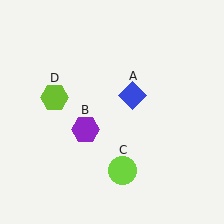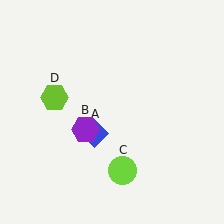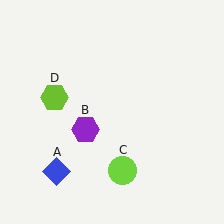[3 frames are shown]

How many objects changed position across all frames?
1 object changed position: blue diamond (object A).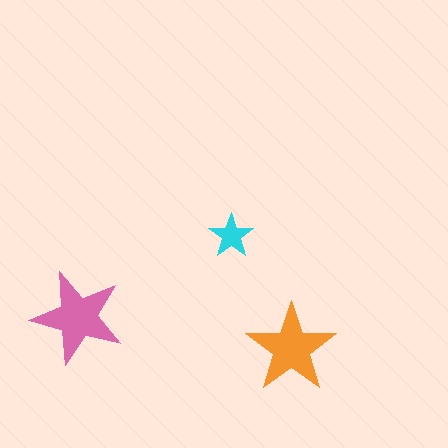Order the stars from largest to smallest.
the pink one, the orange one, the cyan one.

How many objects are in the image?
There are 3 objects in the image.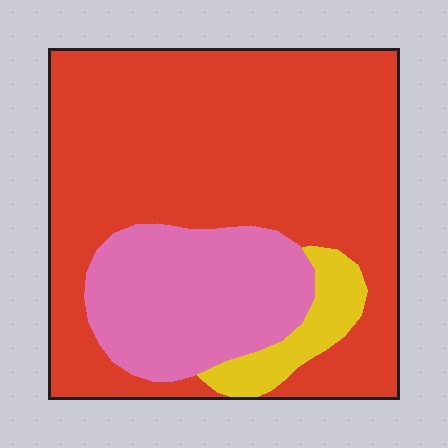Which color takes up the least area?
Yellow, at roughly 5%.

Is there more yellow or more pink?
Pink.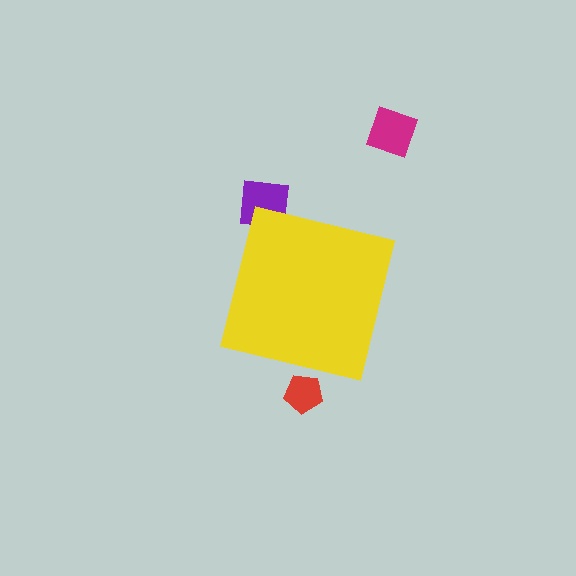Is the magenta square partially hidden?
No, the magenta square is fully visible.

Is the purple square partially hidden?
Yes, the purple square is partially hidden behind the yellow square.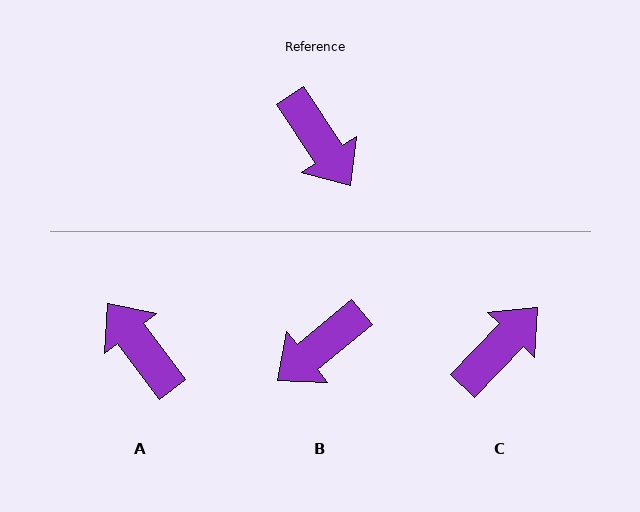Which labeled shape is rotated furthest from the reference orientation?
A, about 176 degrees away.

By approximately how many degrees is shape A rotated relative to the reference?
Approximately 176 degrees clockwise.